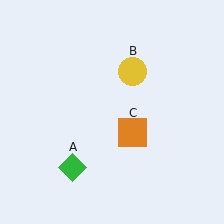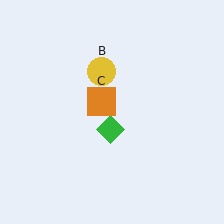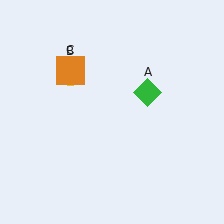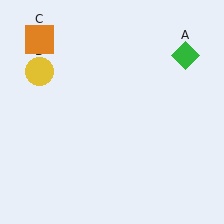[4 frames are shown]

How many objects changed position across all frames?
3 objects changed position: green diamond (object A), yellow circle (object B), orange square (object C).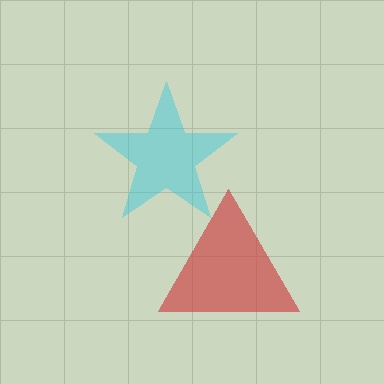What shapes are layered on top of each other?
The layered shapes are: a cyan star, a red triangle.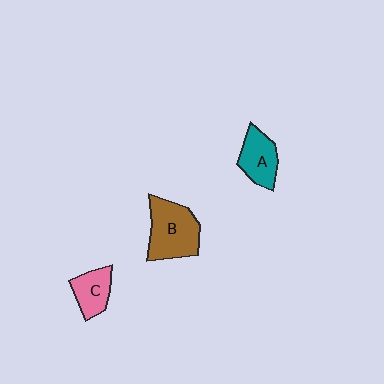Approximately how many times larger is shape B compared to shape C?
Approximately 1.8 times.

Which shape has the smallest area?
Shape C (pink).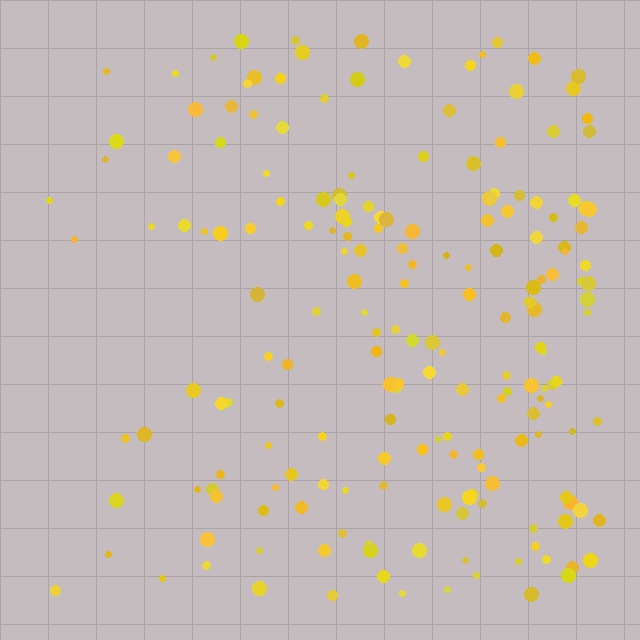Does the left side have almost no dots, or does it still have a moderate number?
Still a moderate number, just noticeably fewer than the right.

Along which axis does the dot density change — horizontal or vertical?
Horizontal.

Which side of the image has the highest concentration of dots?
The right.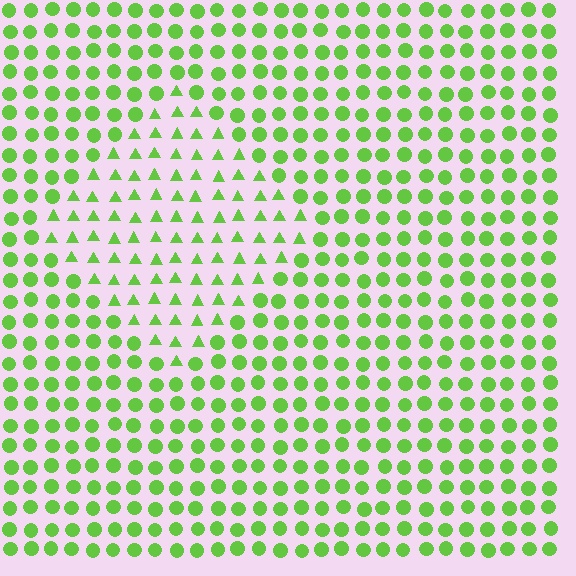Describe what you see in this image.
The image is filled with small lime elements arranged in a uniform grid. A diamond-shaped region contains triangles, while the surrounding area contains circles. The boundary is defined purely by the change in element shape.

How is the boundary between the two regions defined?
The boundary is defined by a change in element shape: triangles inside vs. circles outside. All elements share the same color and spacing.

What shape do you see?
I see a diamond.